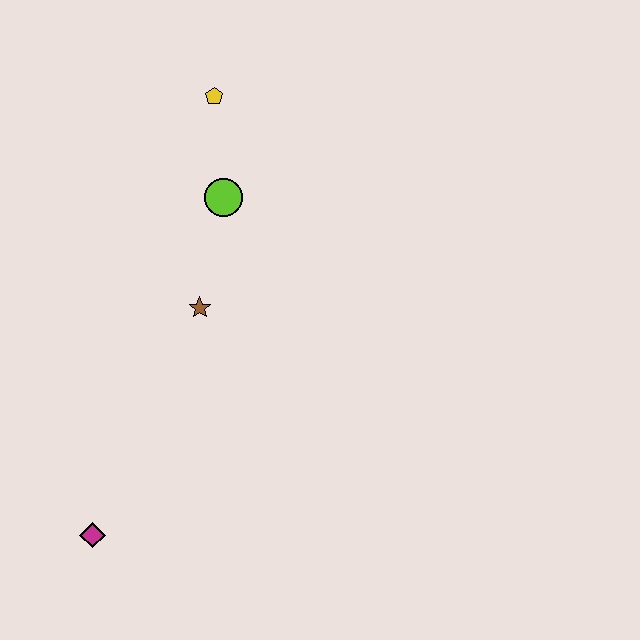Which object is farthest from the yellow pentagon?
The magenta diamond is farthest from the yellow pentagon.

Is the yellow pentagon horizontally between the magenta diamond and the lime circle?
Yes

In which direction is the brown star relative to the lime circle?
The brown star is below the lime circle.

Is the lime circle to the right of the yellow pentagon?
Yes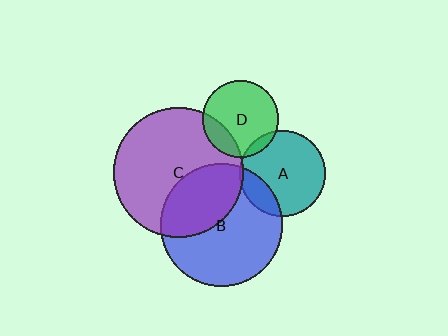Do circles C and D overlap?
Yes.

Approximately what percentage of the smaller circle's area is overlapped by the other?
Approximately 20%.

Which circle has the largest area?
Circle C (purple).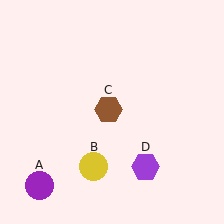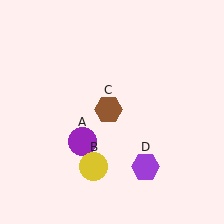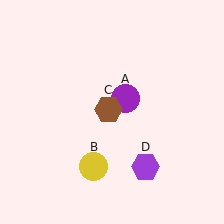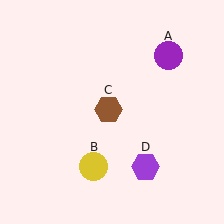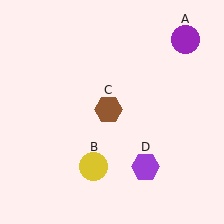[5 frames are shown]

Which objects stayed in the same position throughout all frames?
Yellow circle (object B) and brown hexagon (object C) and purple hexagon (object D) remained stationary.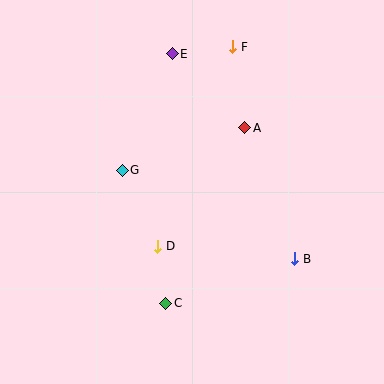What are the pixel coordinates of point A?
Point A is at (245, 128).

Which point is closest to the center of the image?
Point D at (158, 246) is closest to the center.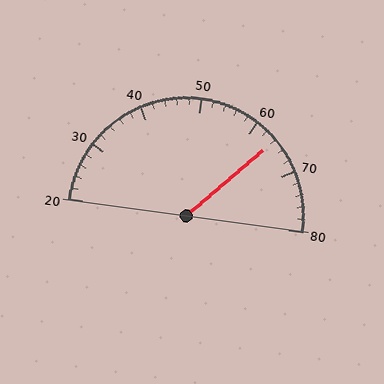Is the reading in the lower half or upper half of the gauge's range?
The reading is in the upper half of the range (20 to 80).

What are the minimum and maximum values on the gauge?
The gauge ranges from 20 to 80.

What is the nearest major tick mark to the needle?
The nearest major tick mark is 60.